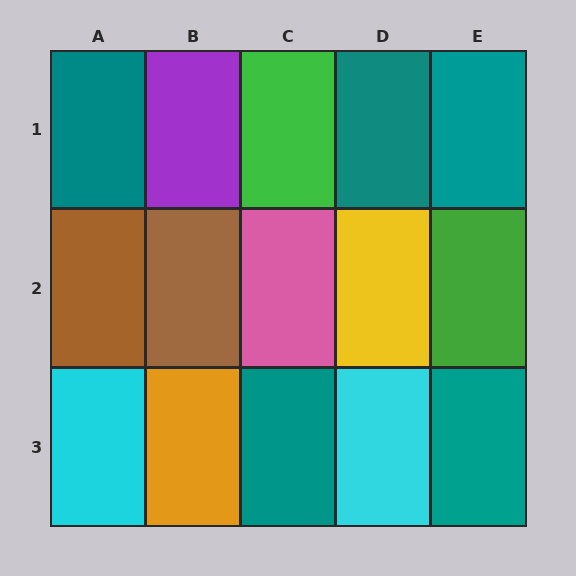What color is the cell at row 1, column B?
Purple.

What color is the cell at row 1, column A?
Teal.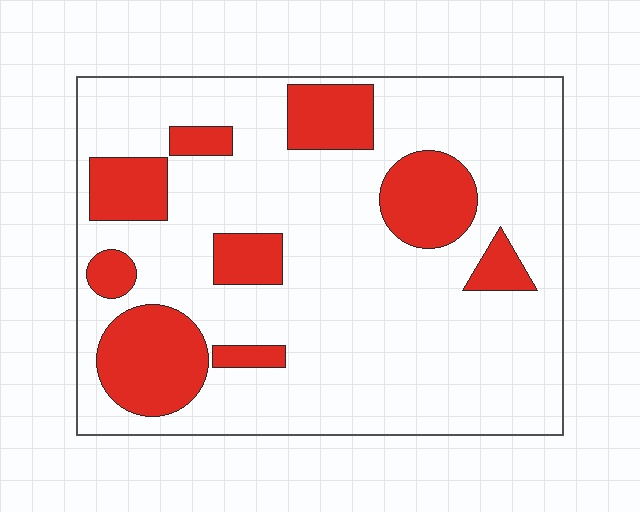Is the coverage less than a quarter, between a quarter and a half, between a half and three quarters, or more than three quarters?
Less than a quarter.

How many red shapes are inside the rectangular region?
9.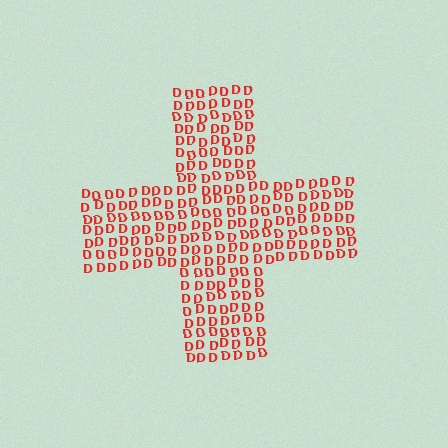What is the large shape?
The large shape is a cross.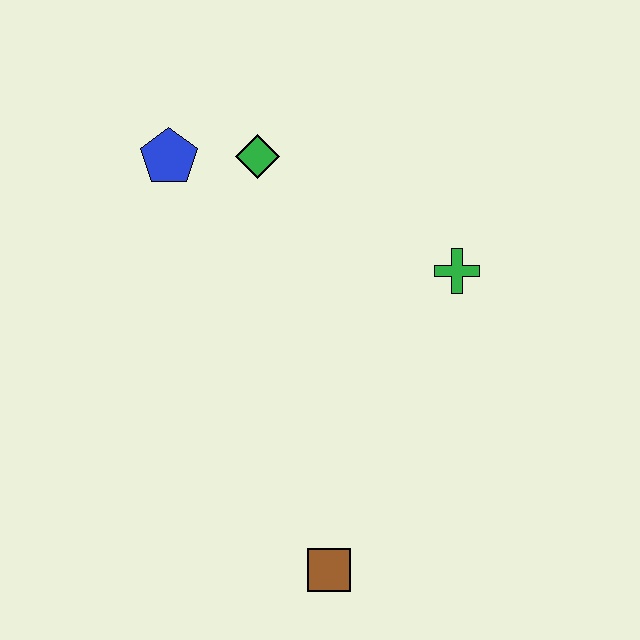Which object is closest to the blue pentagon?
The green diamond is closest to the blue pentagon.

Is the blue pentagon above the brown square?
Yes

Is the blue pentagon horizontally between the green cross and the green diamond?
No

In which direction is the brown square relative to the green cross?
The brown square is below the green cross.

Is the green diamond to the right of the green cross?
No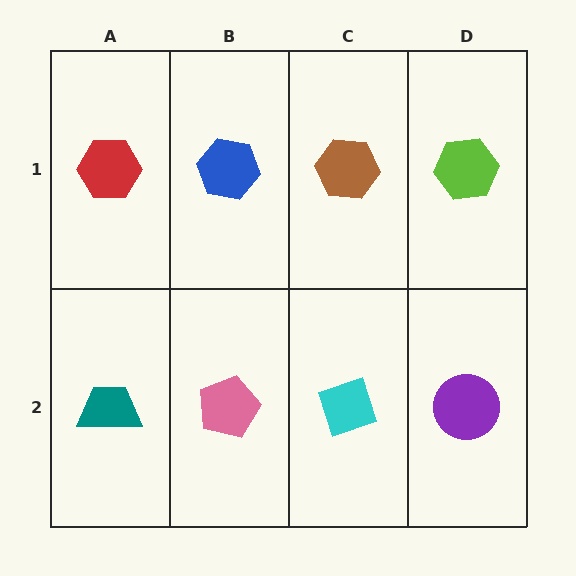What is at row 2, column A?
A teal trapezoid.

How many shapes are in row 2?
4 shapes.